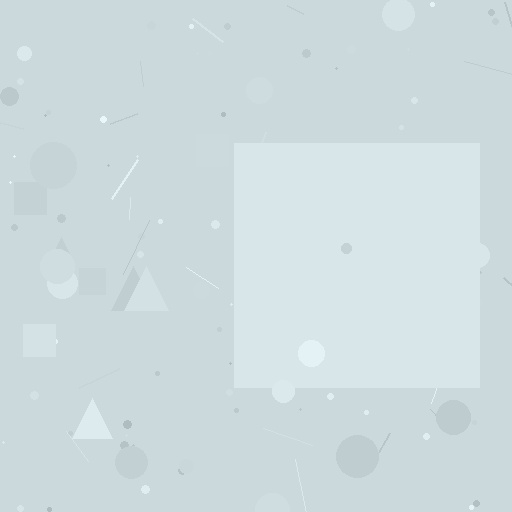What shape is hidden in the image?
A square is hidden in the image.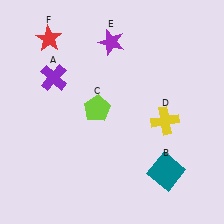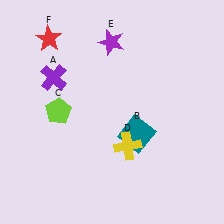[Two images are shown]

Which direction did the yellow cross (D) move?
The yellow cross (D) moved left.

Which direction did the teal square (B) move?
The teal square (B) moved up.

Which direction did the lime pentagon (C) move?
The lime pentagon (C) moved left.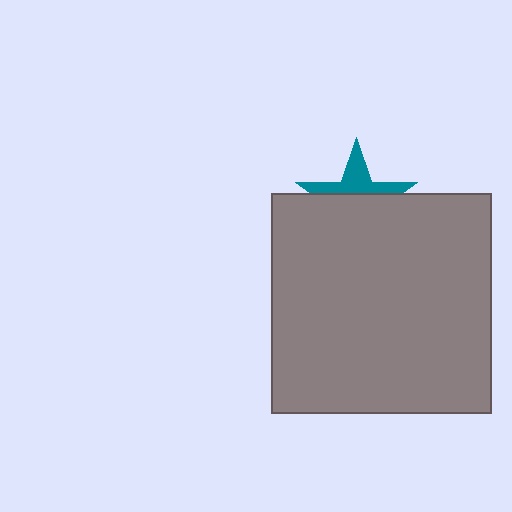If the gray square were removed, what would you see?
You would see the complete teal star.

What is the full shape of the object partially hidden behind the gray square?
The partially hidden object is a teal star.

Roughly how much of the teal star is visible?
A small part of it is visible (roughly 41%).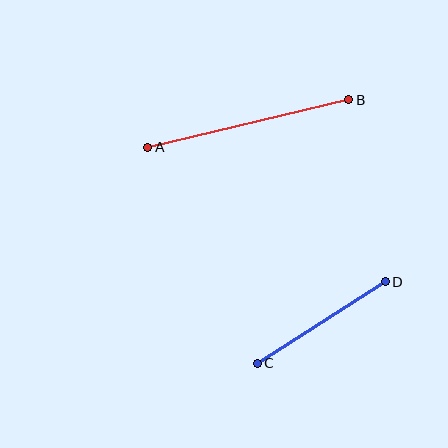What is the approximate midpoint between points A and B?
The midpoint is at approximately (248, 123) pixels.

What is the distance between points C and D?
The distance is approximately 152 pixels.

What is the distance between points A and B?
The distance is approximately 206 pixels.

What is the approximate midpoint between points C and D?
The midpoint is at approximately (321, 323) pixels.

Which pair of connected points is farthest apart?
Points A and B are farthest apart.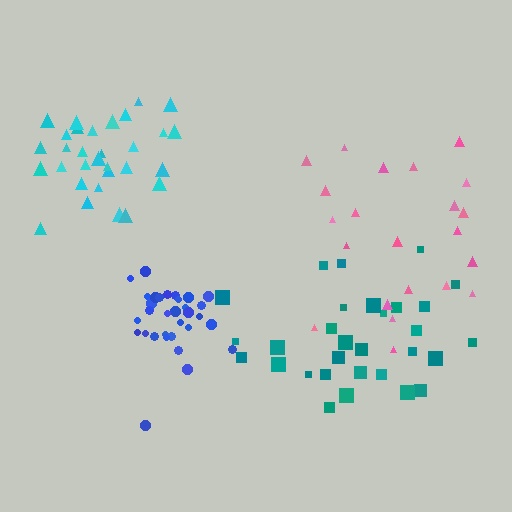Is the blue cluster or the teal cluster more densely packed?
Blue.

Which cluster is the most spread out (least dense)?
Pink.